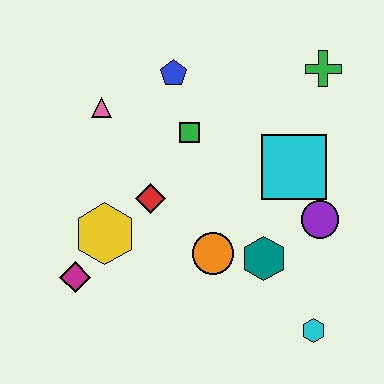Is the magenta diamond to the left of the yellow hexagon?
Yes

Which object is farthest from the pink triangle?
The cyan hexagon is farthest from the pink triangle.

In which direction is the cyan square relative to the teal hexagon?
The cyan square is above the teal hexagon.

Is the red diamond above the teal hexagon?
Yes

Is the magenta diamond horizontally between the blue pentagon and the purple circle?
No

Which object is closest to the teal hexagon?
The orange circle is closest to the teal hexagon.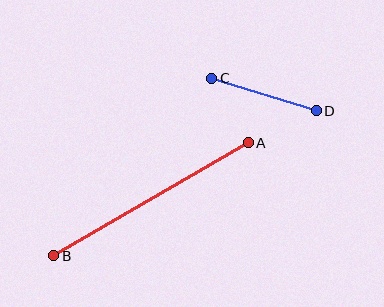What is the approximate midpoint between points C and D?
The midpoint is at approximately (264, 94) pixels.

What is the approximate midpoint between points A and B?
The midpoint is at approximately (151, 199) pixels.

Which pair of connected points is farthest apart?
Points A and B are farthest apart.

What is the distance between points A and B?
The distance is approximately 225 pixels.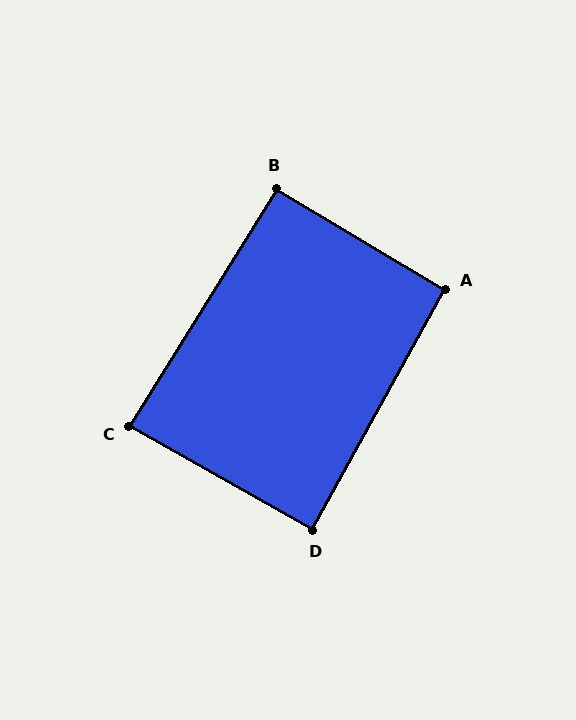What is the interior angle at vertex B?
Approximately 91 degrees (approximately right).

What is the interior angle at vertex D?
Approximately 89 degrees (approximately right).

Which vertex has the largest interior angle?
A, at approximately 92 degrees.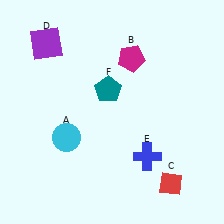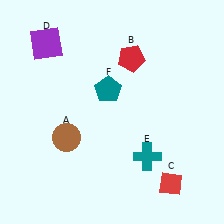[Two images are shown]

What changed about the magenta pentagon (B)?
In Image 1, B is magenta. In Image 2, it changed to red.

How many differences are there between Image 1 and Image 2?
There are 3 differences between the two images.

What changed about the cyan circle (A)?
In Image 1, A is cyan. In Image 2, it changed to brown.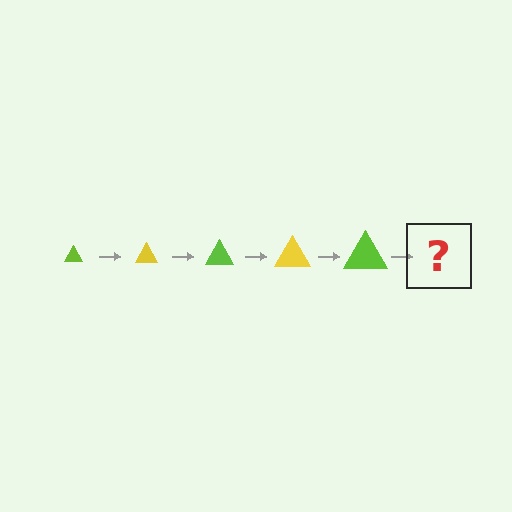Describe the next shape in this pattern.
It should be a yellow triangle, larger than the previous one.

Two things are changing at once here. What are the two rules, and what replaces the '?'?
The two rules are that the triangle grows larger each step and the color cycles through lime and yellow. The '?' should be a yellow triangle, larger than the previous one.